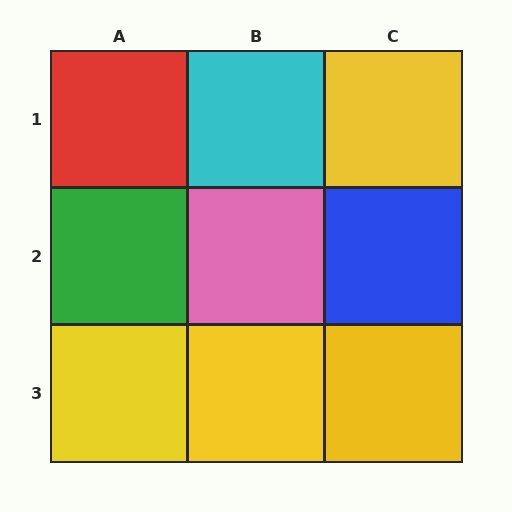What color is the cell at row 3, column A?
Yellow.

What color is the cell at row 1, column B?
Cyan.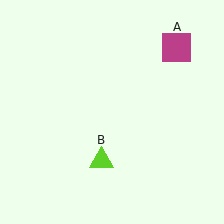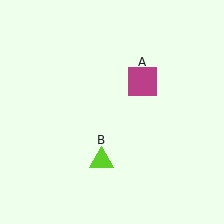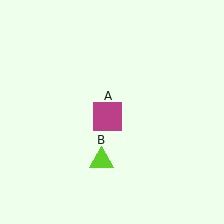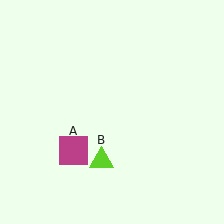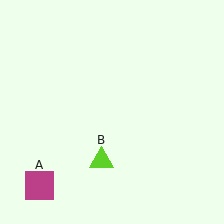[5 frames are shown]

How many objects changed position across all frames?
1 object changed position: magenta square (object A).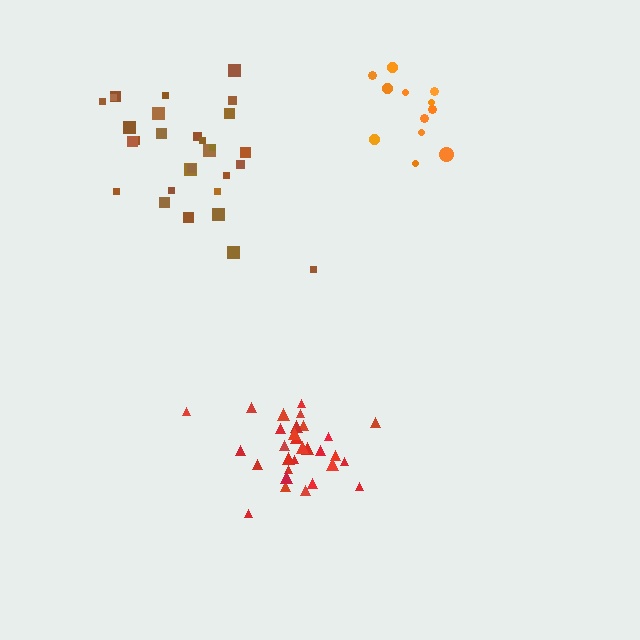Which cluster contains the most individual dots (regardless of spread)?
Red (30).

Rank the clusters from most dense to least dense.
red, brown, orange.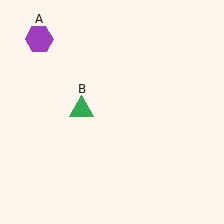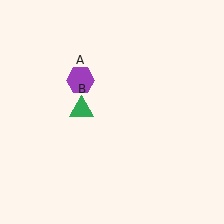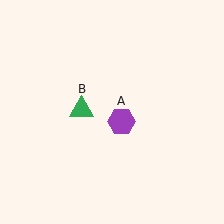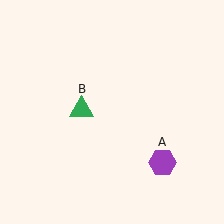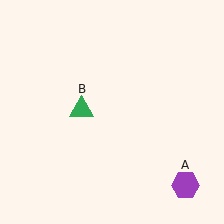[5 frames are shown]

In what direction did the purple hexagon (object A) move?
The purple hexagon (object A) moved down and to the right.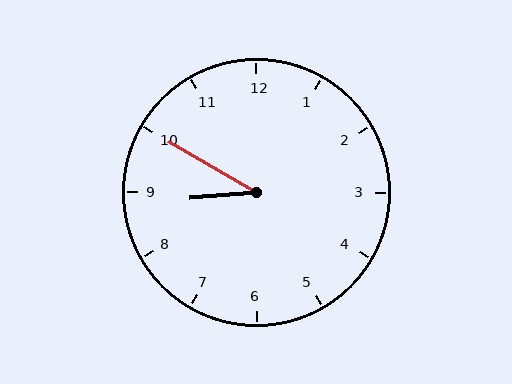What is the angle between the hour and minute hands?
Approximately 35 degrees.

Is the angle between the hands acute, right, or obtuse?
It is acute.